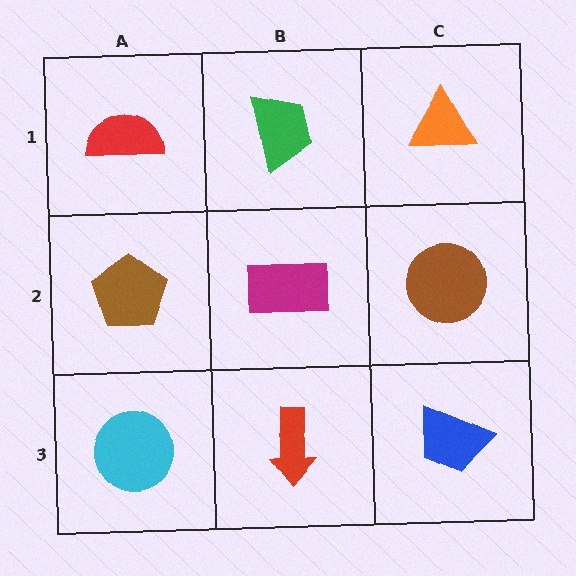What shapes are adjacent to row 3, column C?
A brown circle (row 2, column C), a red arrow (row 3, column B).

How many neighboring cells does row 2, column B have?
4.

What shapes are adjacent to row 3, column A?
A brown pentagon (row 2, column A), a red arrow (row 3, column B).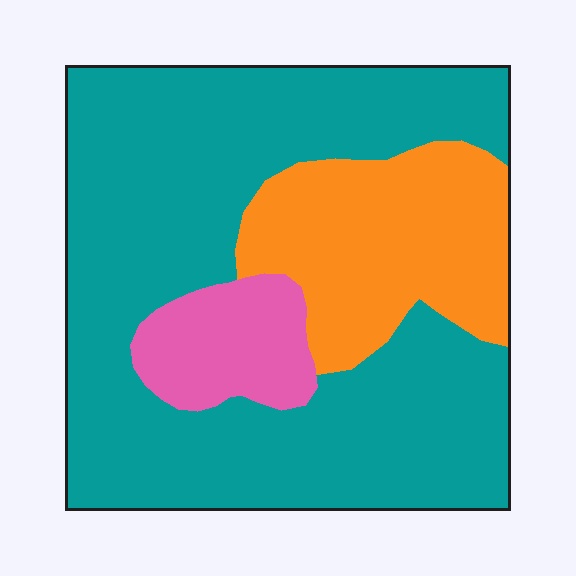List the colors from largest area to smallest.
From largest to smallest: teal, orange, pink.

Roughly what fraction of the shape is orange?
Orange takes up between a sixth and a third of the shape.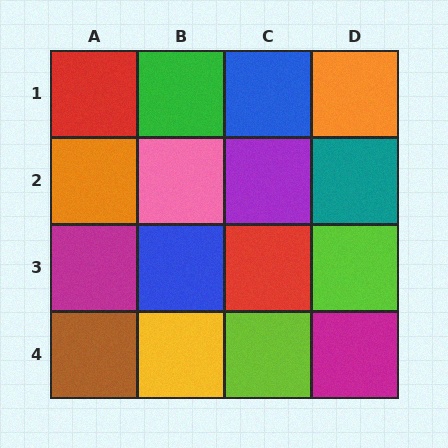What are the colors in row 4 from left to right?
Brown, yellow, lime, magenta.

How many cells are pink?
1 cell is pink.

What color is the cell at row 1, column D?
Orange.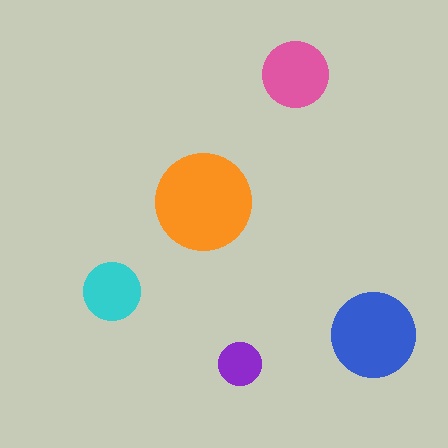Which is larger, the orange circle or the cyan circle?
The orange one.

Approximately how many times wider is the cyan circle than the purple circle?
About 1.5 times wider.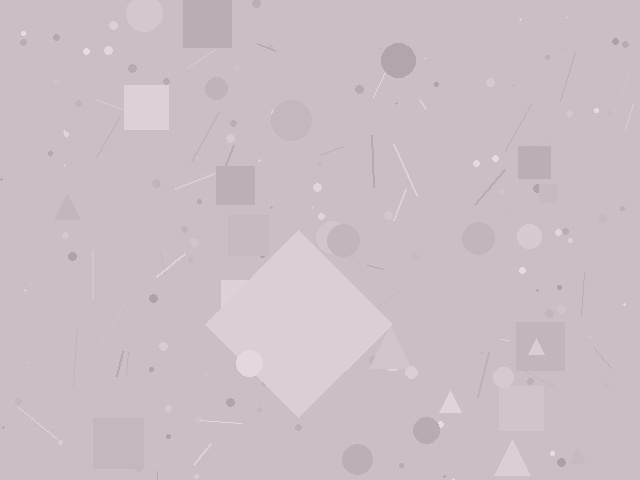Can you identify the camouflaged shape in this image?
The camouflaged shape is a diamond.